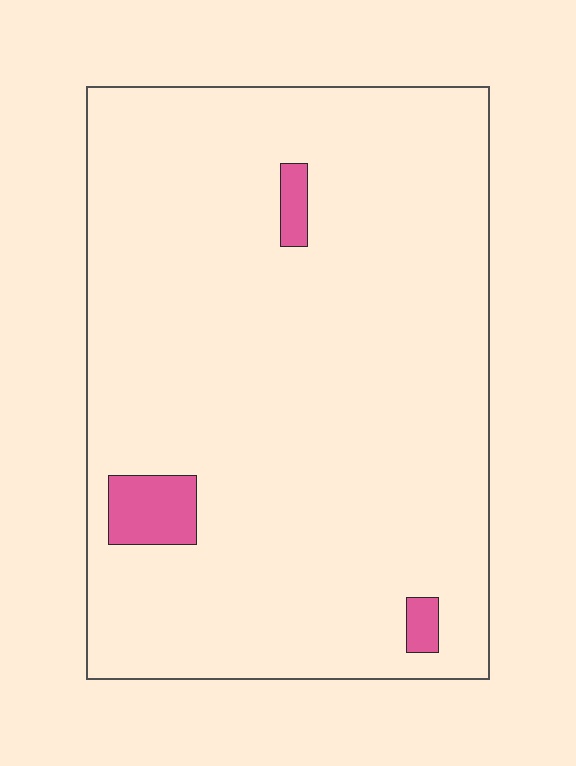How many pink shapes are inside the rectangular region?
3.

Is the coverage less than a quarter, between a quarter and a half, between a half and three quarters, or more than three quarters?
Less than a quarter.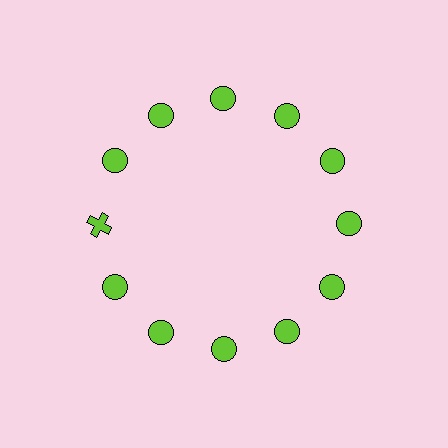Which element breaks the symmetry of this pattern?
The lime cross at roughly the 9 o'clock position breaks the symmetry. All other shapes are lime circles.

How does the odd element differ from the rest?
It has a different shape: cross instead of circle.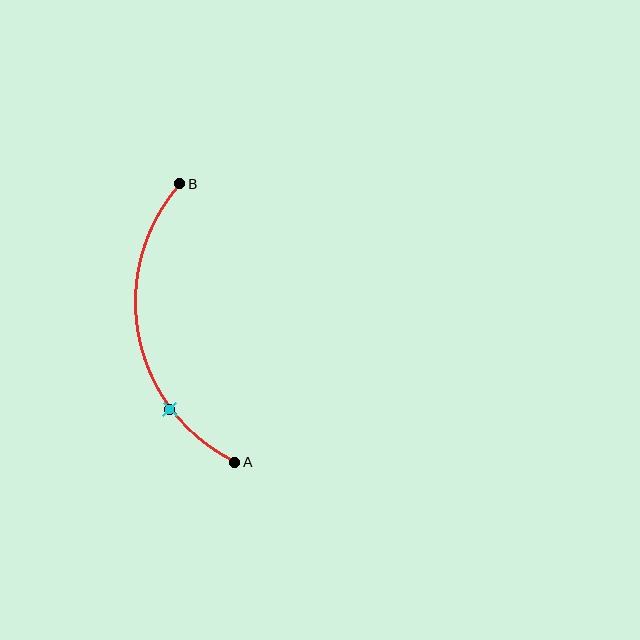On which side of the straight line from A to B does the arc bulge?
The arc bulges to the left of the straight line connecting A and B.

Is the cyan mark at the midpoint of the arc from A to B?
No. The cyan mark lies on the arc but is closer to endpoint A. The arc midpoint would be at the point on the curve equidistant along the arc from both A and B.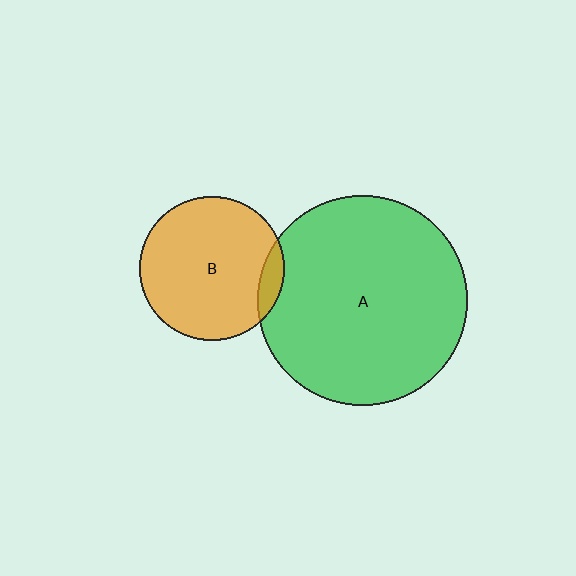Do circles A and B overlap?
Yes.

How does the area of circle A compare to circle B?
Approximately 2.1 times.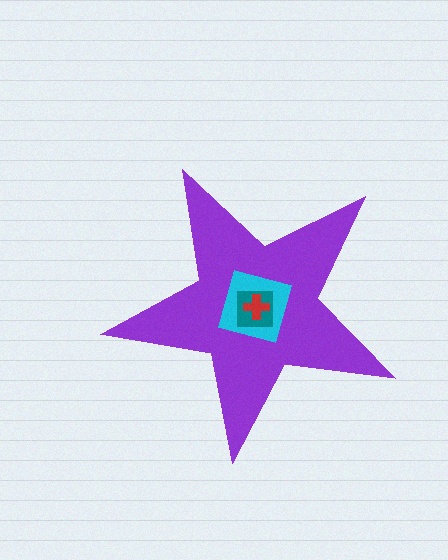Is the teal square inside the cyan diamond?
Yes.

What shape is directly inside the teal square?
The red cross.